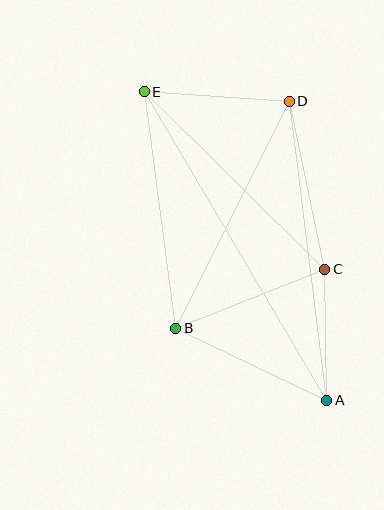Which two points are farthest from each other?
Points A and E are farthest from each other.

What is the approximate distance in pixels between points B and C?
The distance between B and C is approximately 160 pixels.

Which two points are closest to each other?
Points A and C are closest to each other.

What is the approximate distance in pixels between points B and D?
The distance between B and D is approximately 253 pixels.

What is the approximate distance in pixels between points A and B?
The distance between A and B is approximately 168 pixels.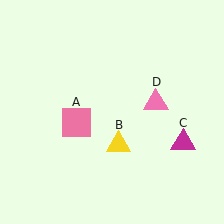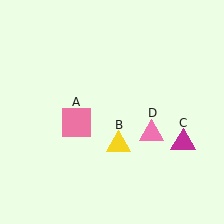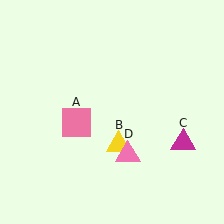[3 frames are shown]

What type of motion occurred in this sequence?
The pink triangle (object D) rotated clockwise around the center of the scene.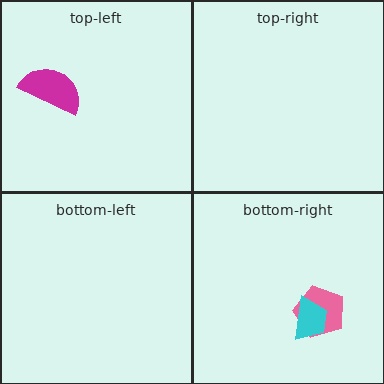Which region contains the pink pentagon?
The bottom-right region.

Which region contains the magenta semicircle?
The top-left region.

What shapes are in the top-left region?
The magenta semicircle.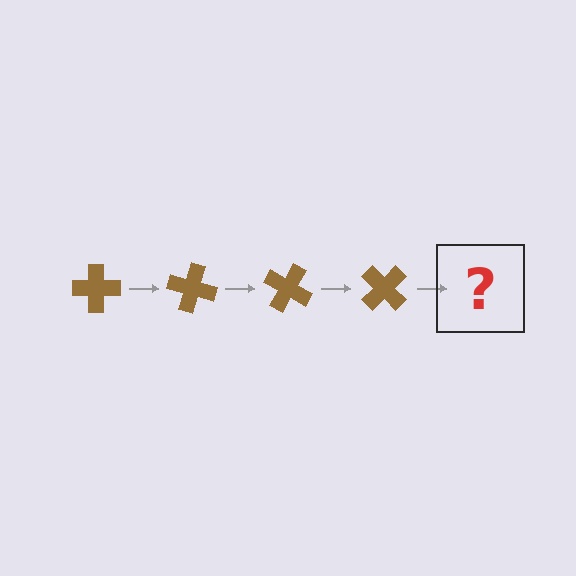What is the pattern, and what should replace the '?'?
The pattern is that the cross rotates 15 degrees each step. The '?' should be a brown cross rotated 60 degrees.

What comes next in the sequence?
The next element should be a brown cross rotated 60 degrees.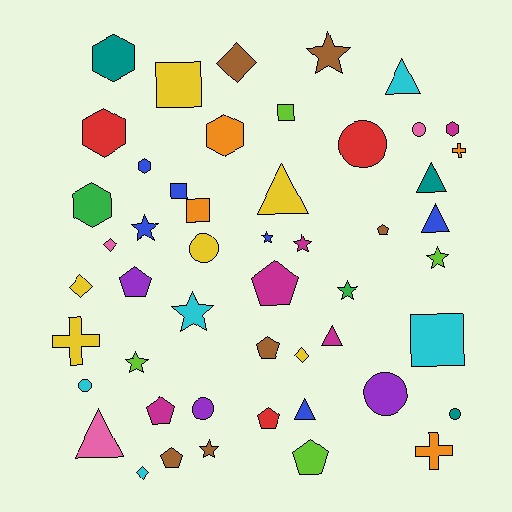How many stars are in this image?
There are 9 stars.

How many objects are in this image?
There are 50 objects.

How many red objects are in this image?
There are 3 red objects.